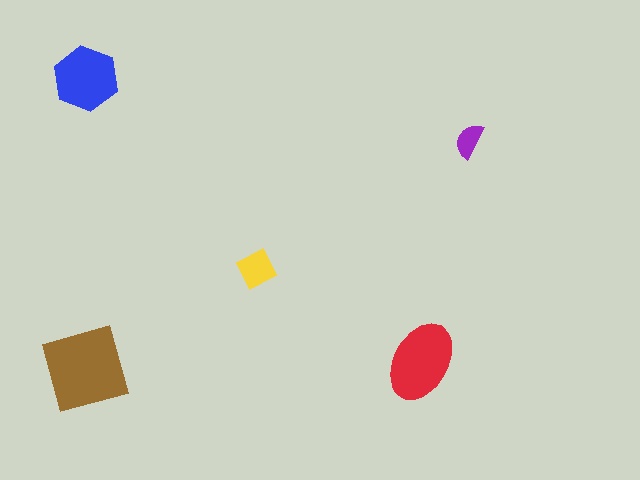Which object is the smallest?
The purple semicircle.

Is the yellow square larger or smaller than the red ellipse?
Smaller.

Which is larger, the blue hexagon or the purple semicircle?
The blue hexagon.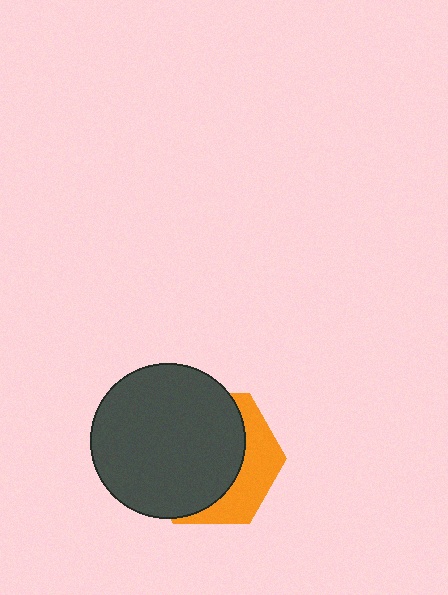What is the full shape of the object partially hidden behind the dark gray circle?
The partially hidden object is an orange hexagon.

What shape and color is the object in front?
The object in front is a dark gray circle.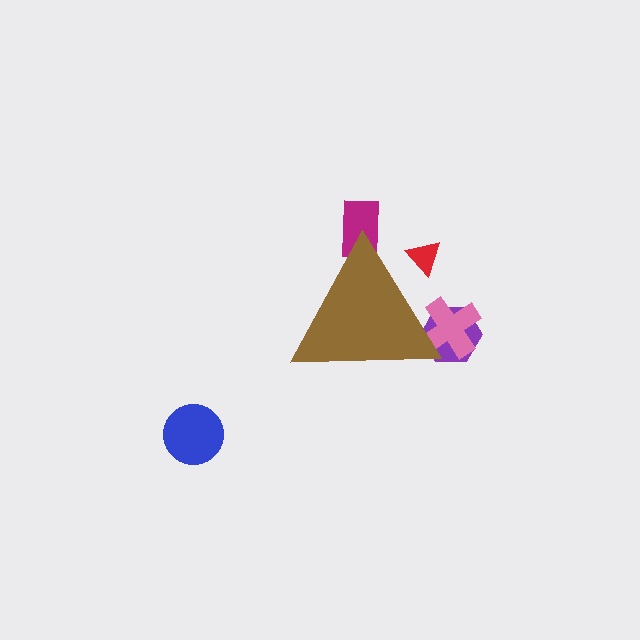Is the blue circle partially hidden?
No, the blue circle is fully visible.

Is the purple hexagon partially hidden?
Yes, the purple hexagon is partially hidden behind the brown triangle.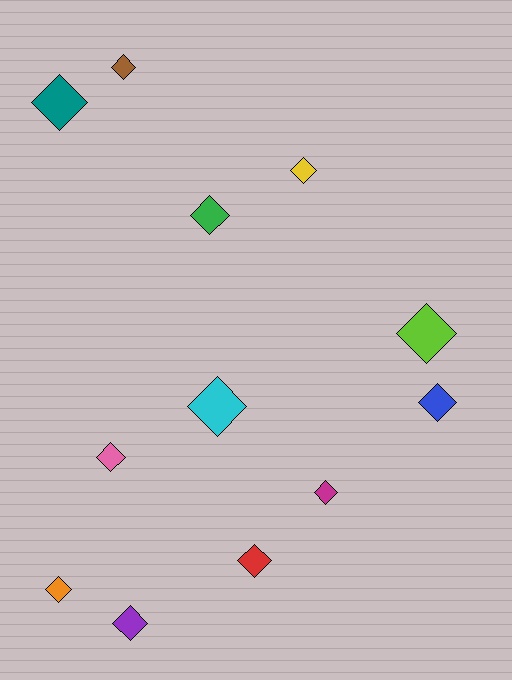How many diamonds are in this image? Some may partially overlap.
There are 12 diamonds.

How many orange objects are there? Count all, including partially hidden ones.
There is 1 orange object.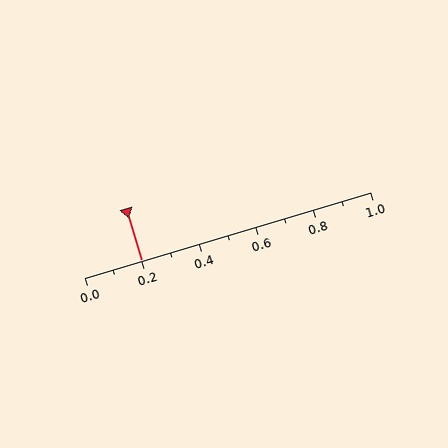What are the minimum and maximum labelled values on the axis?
The axis runs from 0.0 to 1.0.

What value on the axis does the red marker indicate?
The marker indicates approximately 0.2.